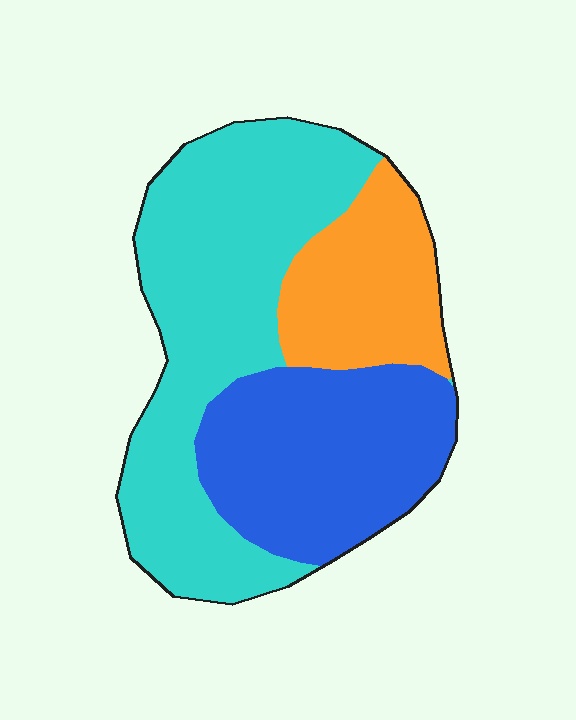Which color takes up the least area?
Orange, at roughly 20%.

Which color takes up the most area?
Cyan, at roughly 50%.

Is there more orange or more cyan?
Cyan.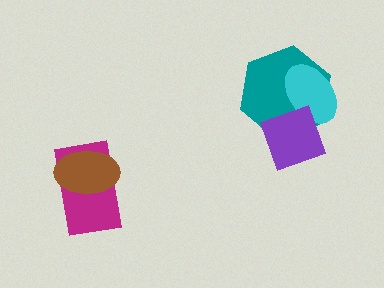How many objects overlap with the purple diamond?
2 objects overlap with the purple diamond.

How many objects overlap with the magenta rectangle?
1 object overlaps with the magenta rectangle.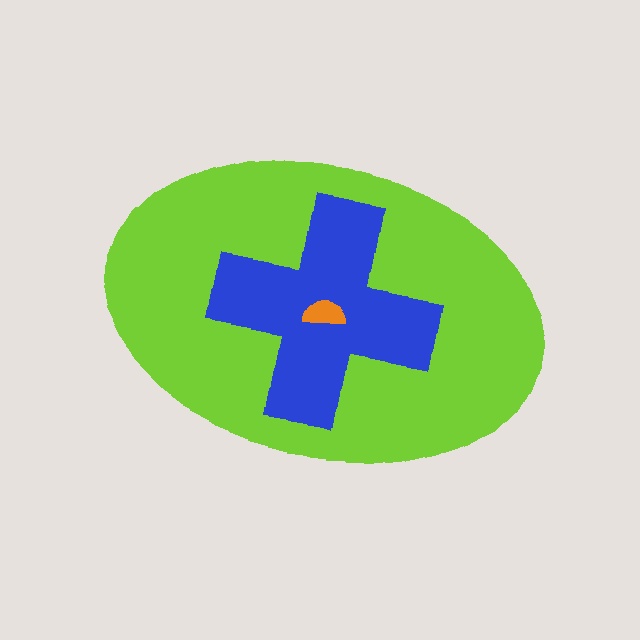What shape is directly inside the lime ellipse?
The blue cross.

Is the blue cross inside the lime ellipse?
Yes.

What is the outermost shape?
The lime ellipse.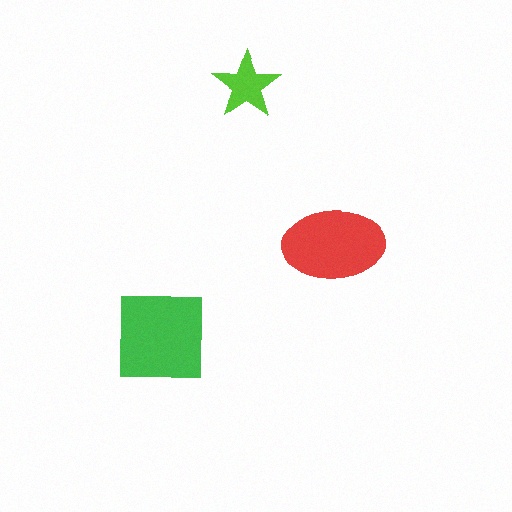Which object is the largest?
The green square.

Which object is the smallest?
The lime star.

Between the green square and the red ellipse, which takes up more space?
The green square.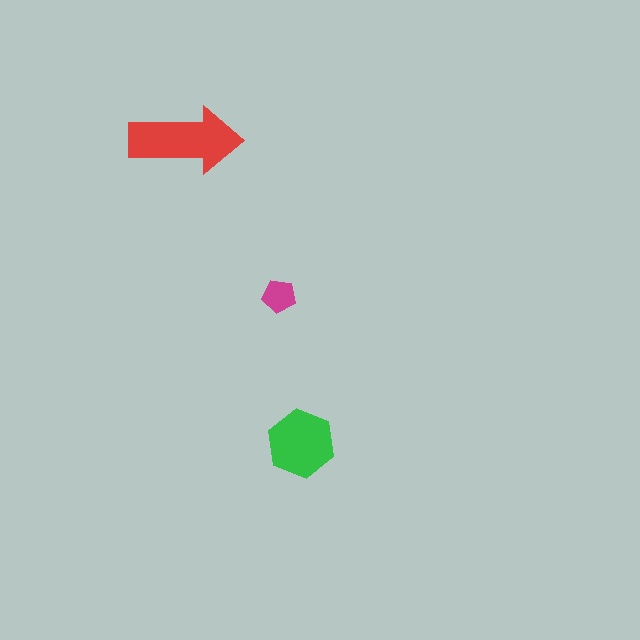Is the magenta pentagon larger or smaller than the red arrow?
Smaller.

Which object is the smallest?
The magenta pentagon.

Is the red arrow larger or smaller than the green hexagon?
Larger.